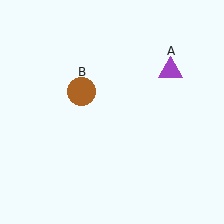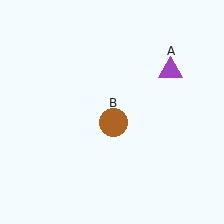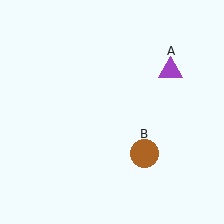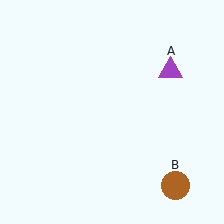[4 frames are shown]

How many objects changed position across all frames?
1 object changed position: brown circle (object B).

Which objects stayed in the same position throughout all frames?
Purple triangle (object A) remained stationary.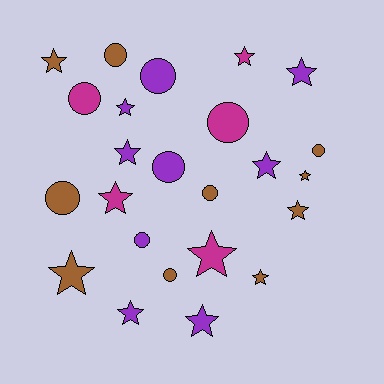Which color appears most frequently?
Brown, with 10 objects.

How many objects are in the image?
There are 24 objects.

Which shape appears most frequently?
Star, with 14 objects.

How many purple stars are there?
There are 6 purple stars.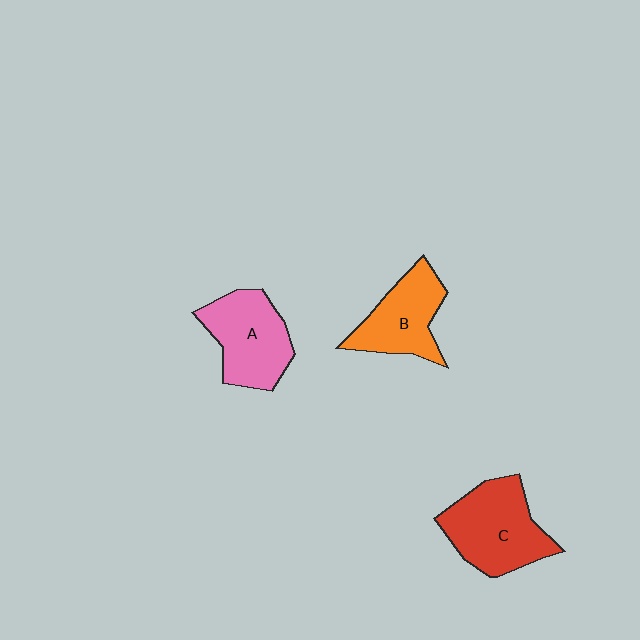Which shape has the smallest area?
Shape B (orange).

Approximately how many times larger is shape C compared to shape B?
Approximately 1.3 times.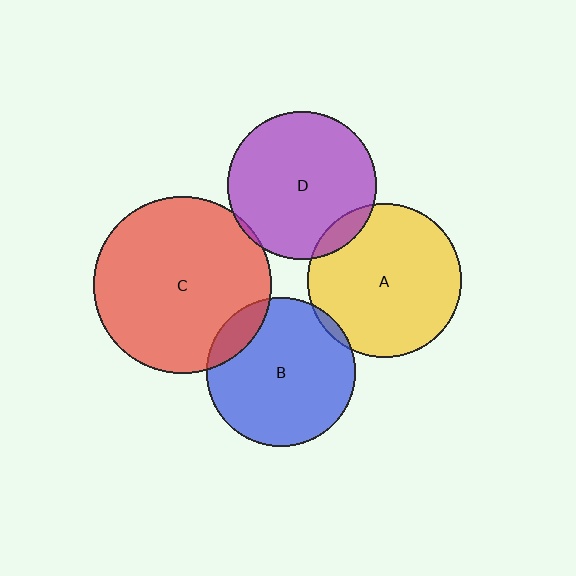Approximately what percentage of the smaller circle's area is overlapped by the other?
Approximately 5%.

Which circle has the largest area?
Circle C (red).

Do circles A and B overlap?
Yes.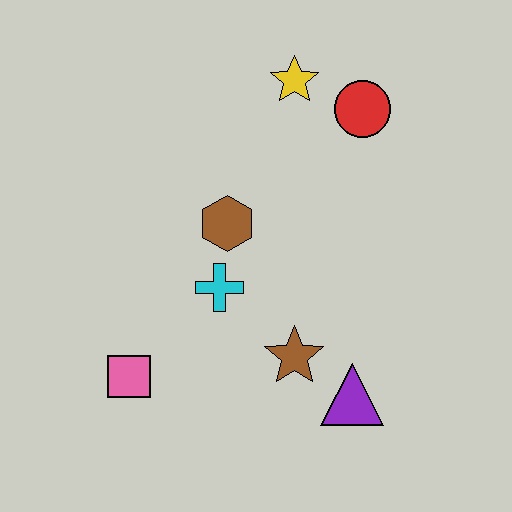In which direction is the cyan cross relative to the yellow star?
The cyan cross is below the yellow star.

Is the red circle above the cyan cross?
Yes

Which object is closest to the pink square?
The cyan cross is closest to the pink square.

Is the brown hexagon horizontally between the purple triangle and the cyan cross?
Yes